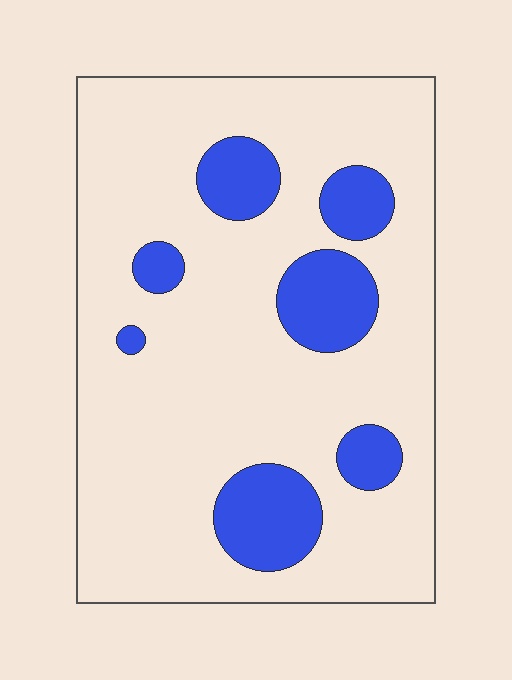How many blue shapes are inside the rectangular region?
7.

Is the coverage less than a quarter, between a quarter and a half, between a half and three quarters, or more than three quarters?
Less than a quarter.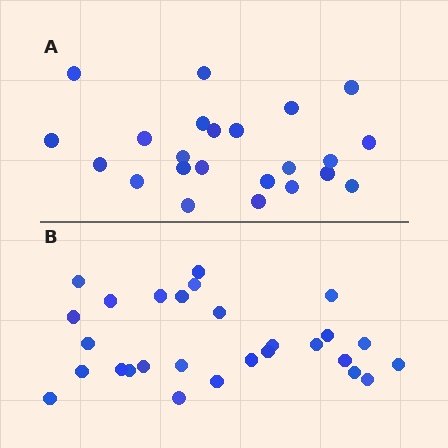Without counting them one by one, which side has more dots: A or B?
Region B (the bottom region) has more dots.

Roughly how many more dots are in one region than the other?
Region B has about 5 more dots than region A.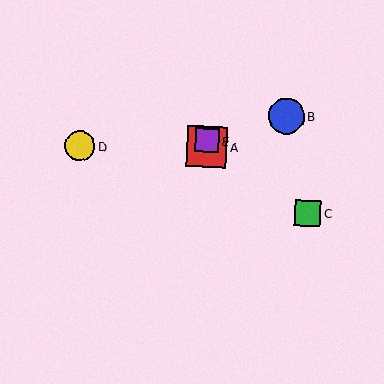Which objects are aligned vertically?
Objects A, E are aligned vertically.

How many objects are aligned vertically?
2 objects (A, E) are aligned vertically.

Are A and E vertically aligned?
Yes, both are at x≈207.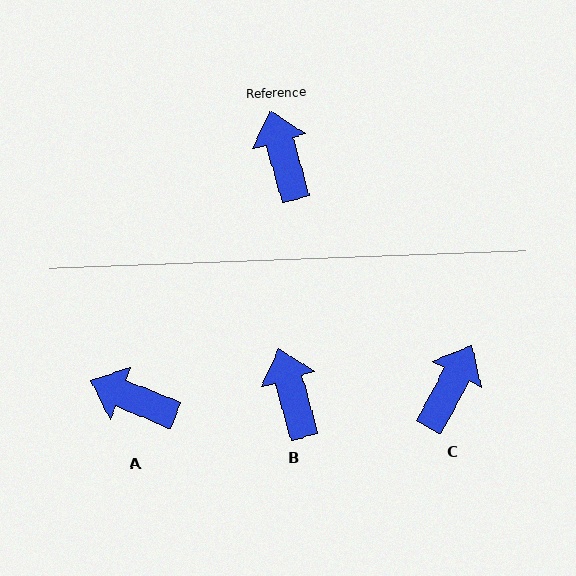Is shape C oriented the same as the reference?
No, it is off by about 44 degrees.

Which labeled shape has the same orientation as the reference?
B.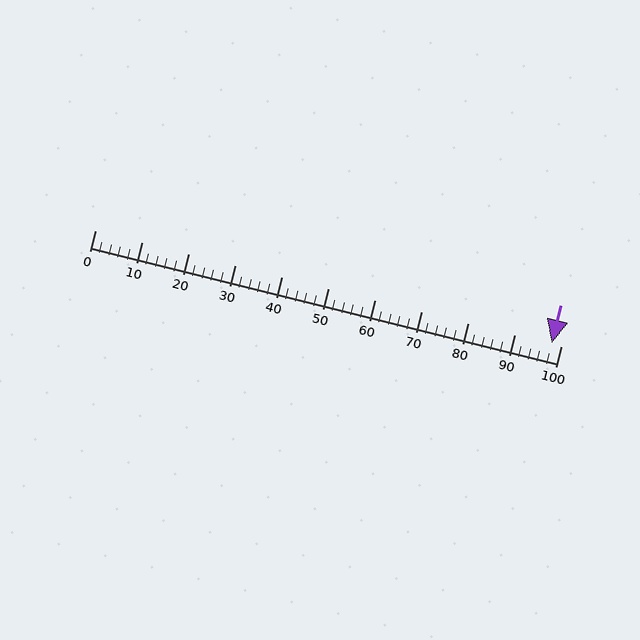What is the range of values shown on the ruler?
The ruler shows values from 0 to 100.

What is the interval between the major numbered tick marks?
The major tick marks are spaced 10 units apart.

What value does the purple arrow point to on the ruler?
The purple arrow points to approximately 98.